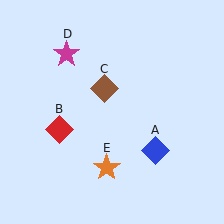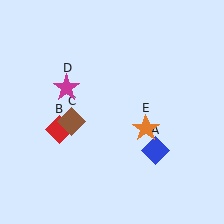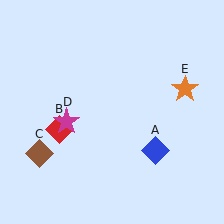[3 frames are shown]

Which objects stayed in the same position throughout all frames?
Blue diamond (object A) and red diamond (object B) remained stationary.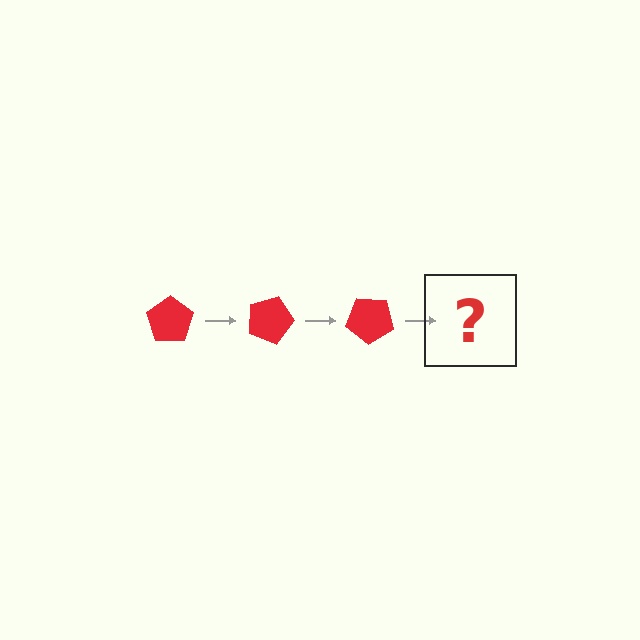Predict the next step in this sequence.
The next step is a red pentagon rotated 60 degrees.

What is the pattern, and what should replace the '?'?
The pattern is that the pentagon rotates 20 degrees each step. The '?' should be a red pentagon rotated 60 degrees.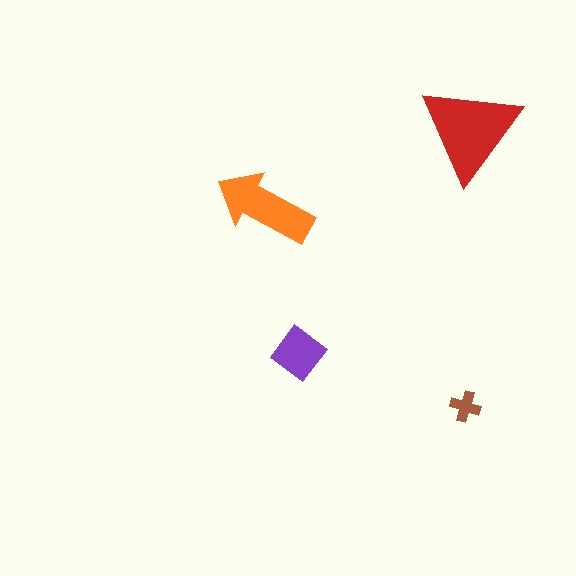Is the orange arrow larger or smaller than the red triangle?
Smaller.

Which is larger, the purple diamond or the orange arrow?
The orange arrow.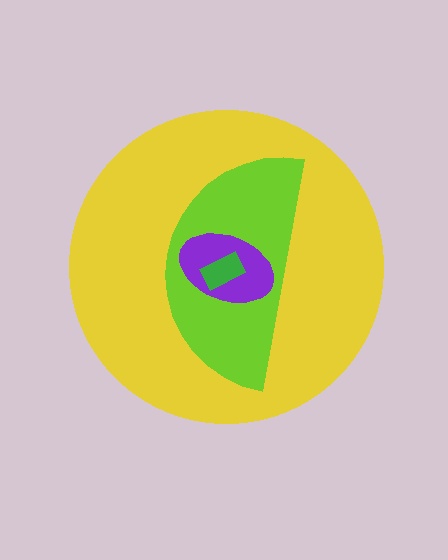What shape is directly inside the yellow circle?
The lime semicircle.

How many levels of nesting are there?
4.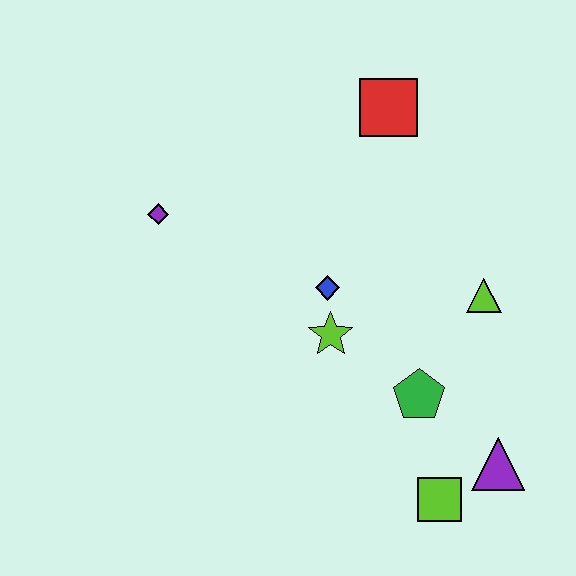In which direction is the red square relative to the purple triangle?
The red square is above the purple triangle.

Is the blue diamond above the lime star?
Yes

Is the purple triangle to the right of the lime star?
Yes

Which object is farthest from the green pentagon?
The purple diamond is farthest from the green pentagon.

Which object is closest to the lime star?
The blue diamond is closest to the lime star.